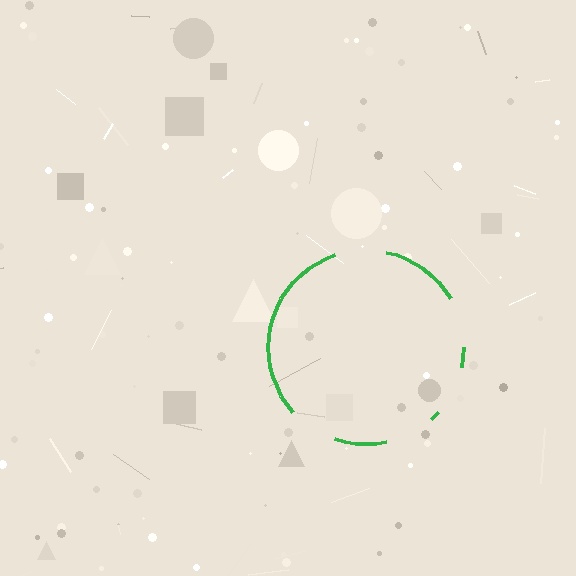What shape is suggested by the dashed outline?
The dashed outline suggests a circle.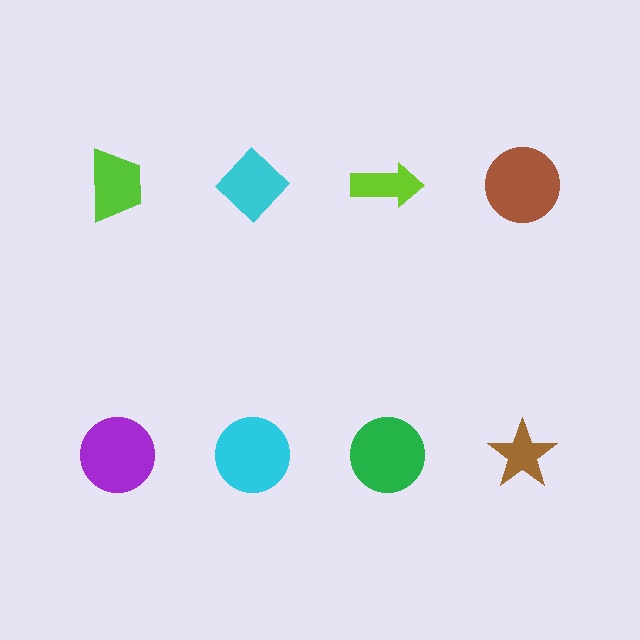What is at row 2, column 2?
A cyan circle.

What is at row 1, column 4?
A brown circle.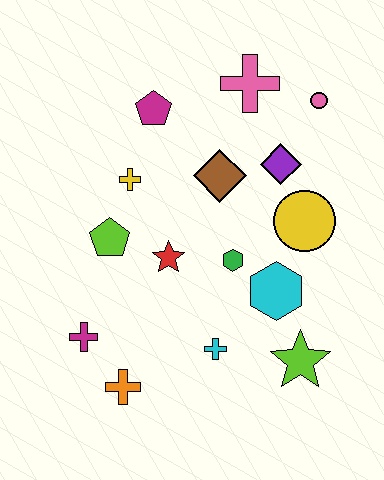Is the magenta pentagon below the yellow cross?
No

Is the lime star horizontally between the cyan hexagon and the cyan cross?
No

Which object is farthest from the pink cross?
The orange cross is farthest from the pink cross.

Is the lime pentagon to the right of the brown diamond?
No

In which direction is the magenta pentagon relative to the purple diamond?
The magenta pentagon is to the left of the purple diamond.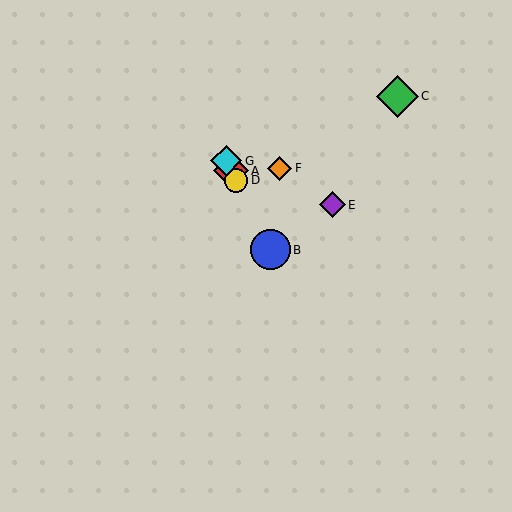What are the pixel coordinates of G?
Object G is at (226, 161).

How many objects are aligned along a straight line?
4 objects (A, B, D, G) are aligned along a straight line.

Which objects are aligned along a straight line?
Objects A, B, D, G are aligned along a straight line.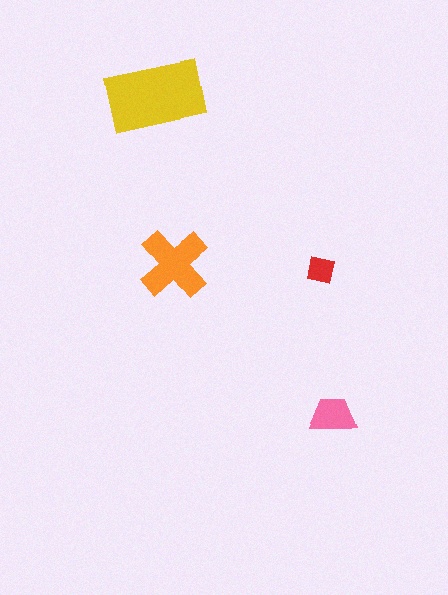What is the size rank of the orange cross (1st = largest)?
2nd.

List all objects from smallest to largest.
The red square, the pink trapezoid, the orange cross, the yellow rectangle.